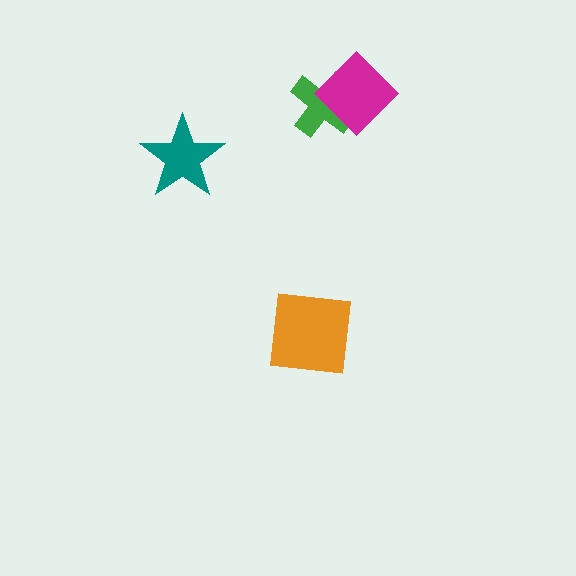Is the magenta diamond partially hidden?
No, no other shape covers it.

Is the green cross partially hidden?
Yes, it is partially covered by another shape.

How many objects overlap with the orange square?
0 objects overlap with the orange square.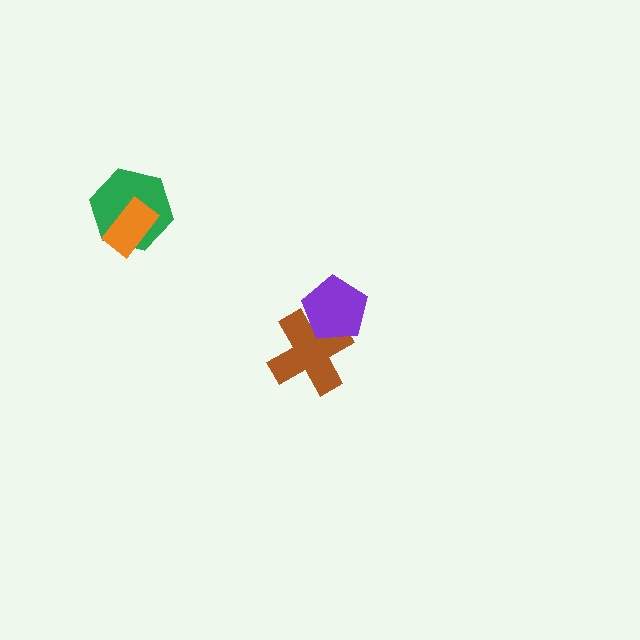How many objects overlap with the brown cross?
1 object overlaps with the brown cross.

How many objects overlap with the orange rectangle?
1 object overlaps with the orange rectangle.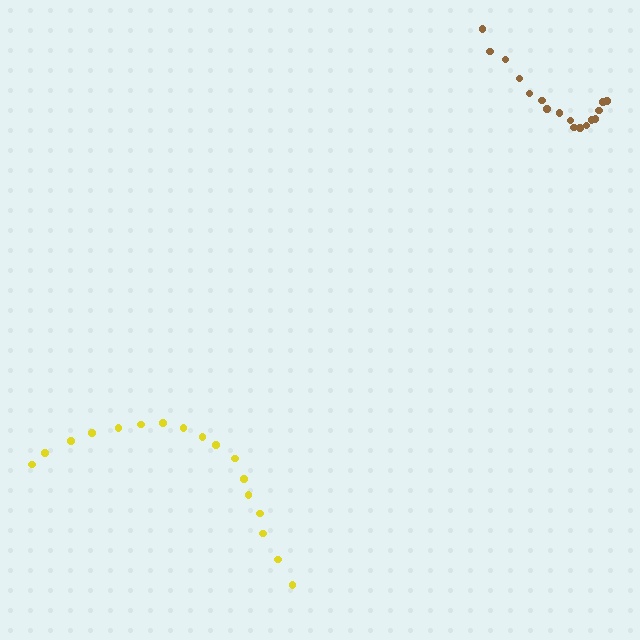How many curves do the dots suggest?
There are 2 distinct paths.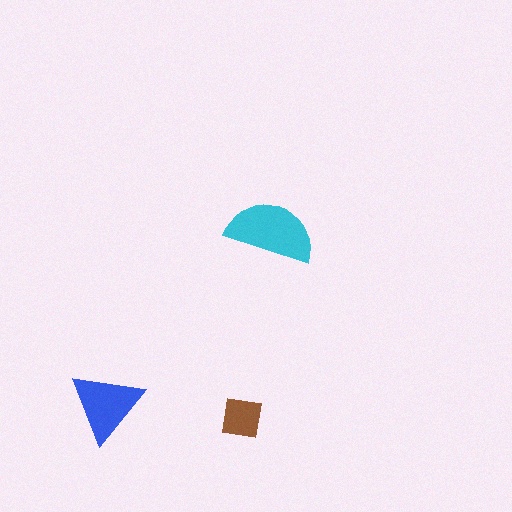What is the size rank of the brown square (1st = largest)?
3rd.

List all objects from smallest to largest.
The brown square, the blue triangle, the cyan semicircle.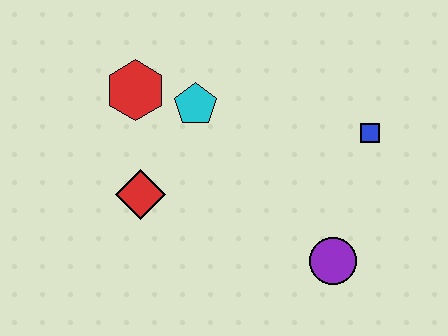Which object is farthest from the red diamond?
The blue square is farthest from the red diamond.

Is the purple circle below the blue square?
Yes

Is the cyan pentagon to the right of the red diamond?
Yes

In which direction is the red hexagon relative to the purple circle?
The red hexagon is to the left of the purple circle.